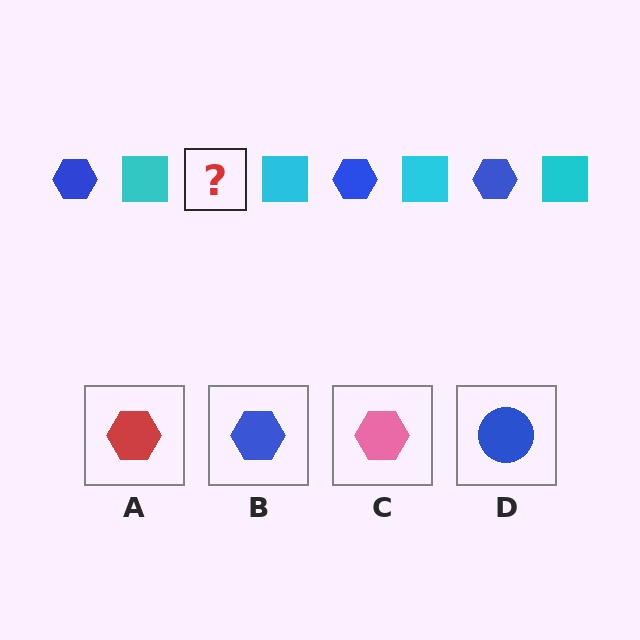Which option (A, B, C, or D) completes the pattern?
B.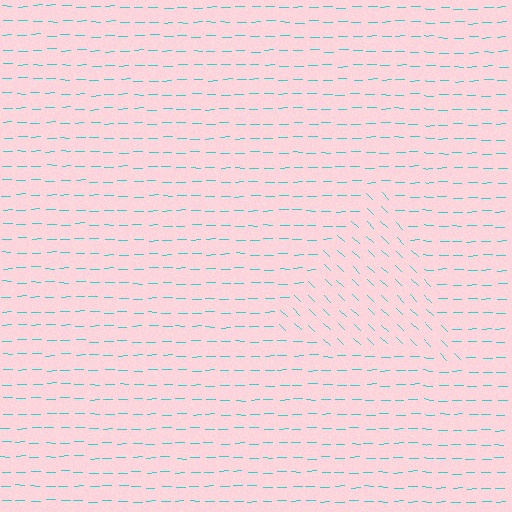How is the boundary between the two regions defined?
The boundary is defined purely by a change in line orientation (approximately 45 degrees difference). All lines are the same color and thickness.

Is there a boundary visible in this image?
Yes, there is a texture boundary formed by a change in line orientation.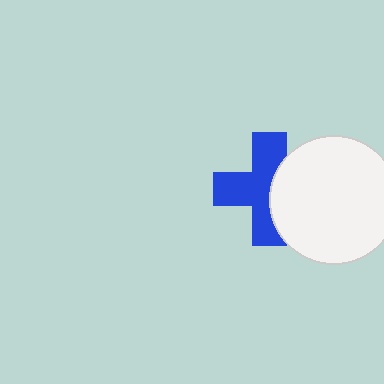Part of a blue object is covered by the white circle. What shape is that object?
It is a cross.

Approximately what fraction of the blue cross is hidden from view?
Roughly 37% of the blue cross is hidden behind the white circle.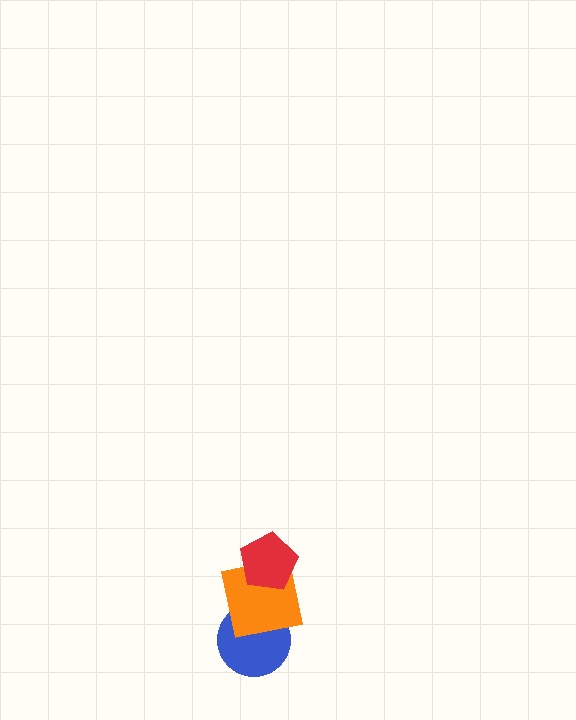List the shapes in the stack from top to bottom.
From top to bottom: the red pentagon, the orange square, the blue circle.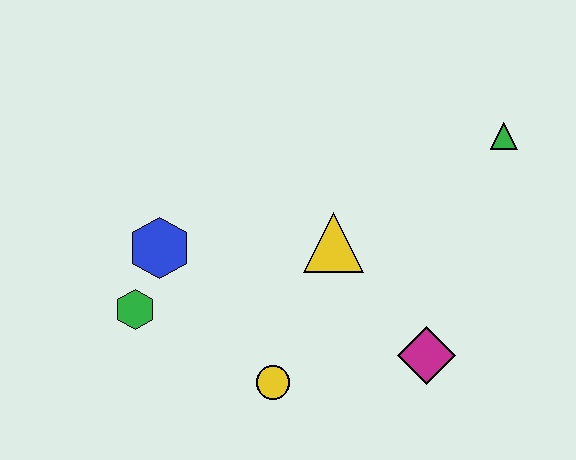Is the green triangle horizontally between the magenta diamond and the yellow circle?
No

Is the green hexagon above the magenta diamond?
Yes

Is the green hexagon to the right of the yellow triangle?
No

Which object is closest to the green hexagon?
The blue hexagon is closest to the green hexagon.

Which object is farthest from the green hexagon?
The green triangle is farthest from the green hexagon.